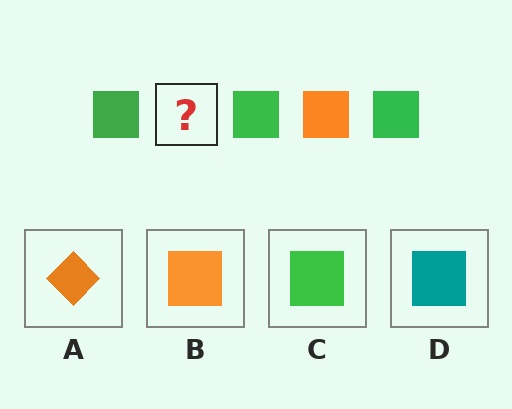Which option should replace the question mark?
Option B.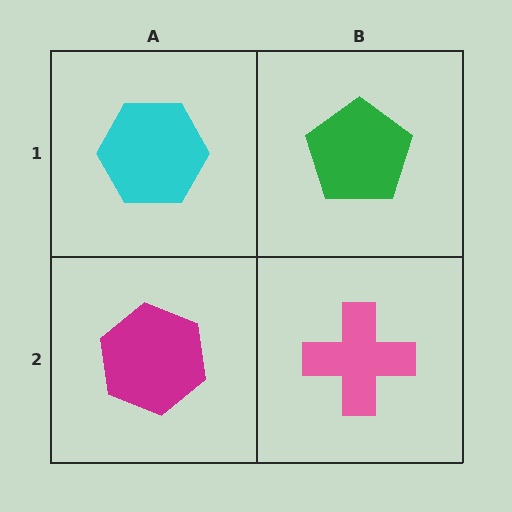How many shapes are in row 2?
2 shapes.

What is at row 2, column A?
A magenta hexagon.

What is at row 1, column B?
A green pentagon.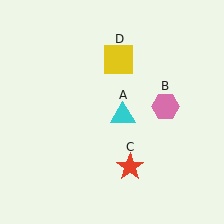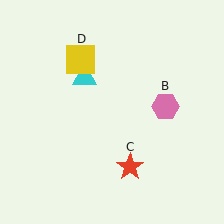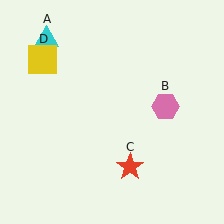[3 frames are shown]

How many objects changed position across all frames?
2 objects changed position: cyan triangle (object A), yellow square (object D).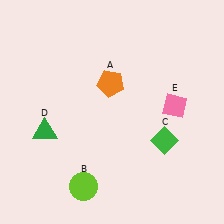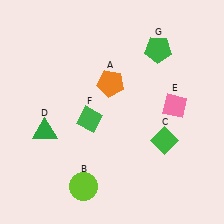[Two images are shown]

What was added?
A green diamond (F), a green pentagon (G) were added in Image 2.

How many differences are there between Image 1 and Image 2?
There are 2 differences between the two images.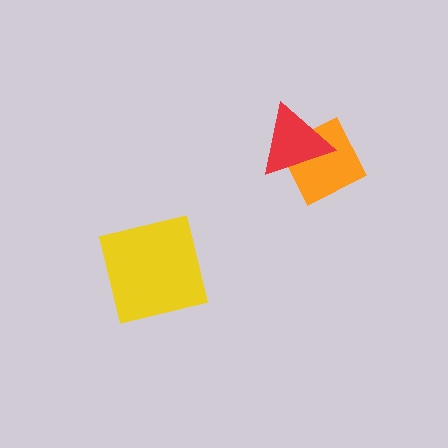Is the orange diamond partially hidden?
Yes, it is partially covered by another shape.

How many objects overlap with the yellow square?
0 objects overlap with the yellow square.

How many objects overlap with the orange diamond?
1 object overlaps with the orange diamond.